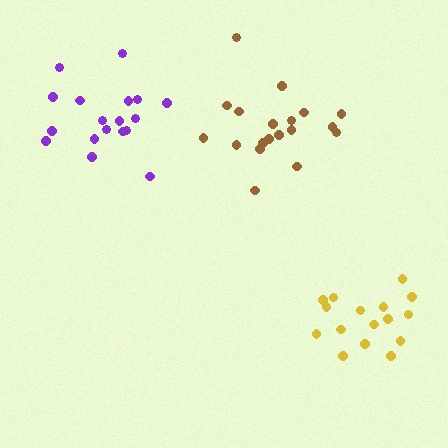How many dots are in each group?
Group 1: 19 dots, Group 2: 18 dots, Group 3: 16 dots (53 total).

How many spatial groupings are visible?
There are 3 spatial groupings.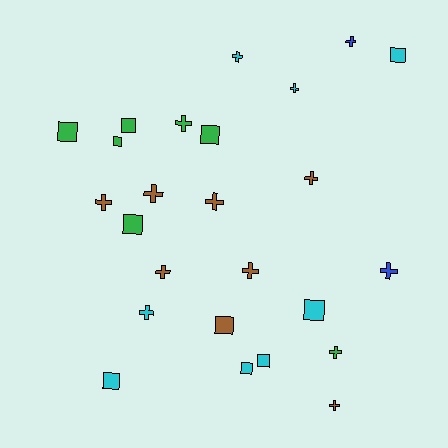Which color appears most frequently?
Brown, with 8 objects.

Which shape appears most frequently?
Cross, with 14 objects.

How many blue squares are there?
There are no blue squares.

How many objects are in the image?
There are 25 objects.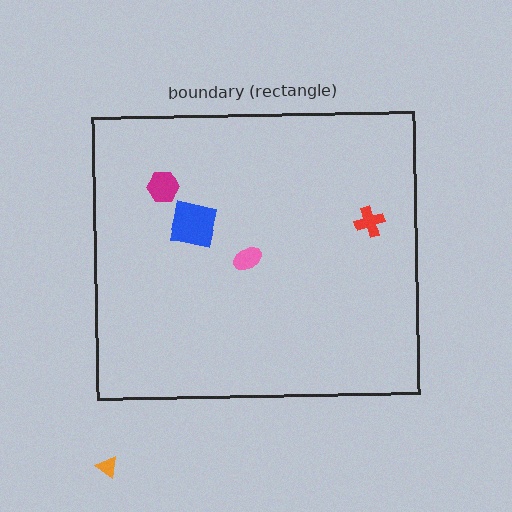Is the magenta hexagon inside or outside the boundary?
Inside.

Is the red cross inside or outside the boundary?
Inside.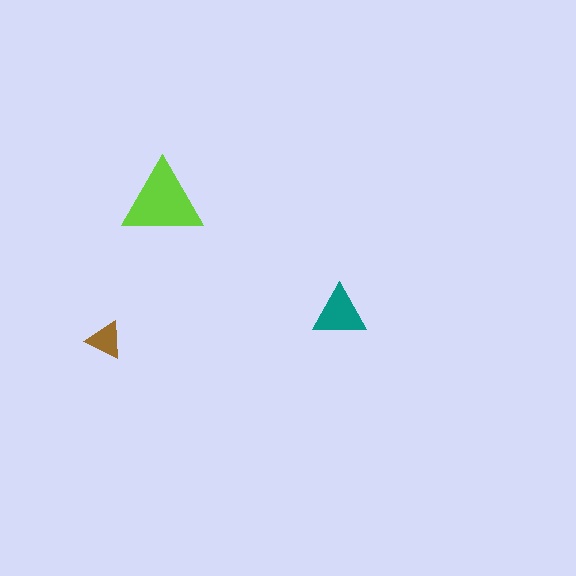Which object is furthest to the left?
The brown triangle is leftmost.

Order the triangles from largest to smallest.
the lime one, the teal one, the brown one.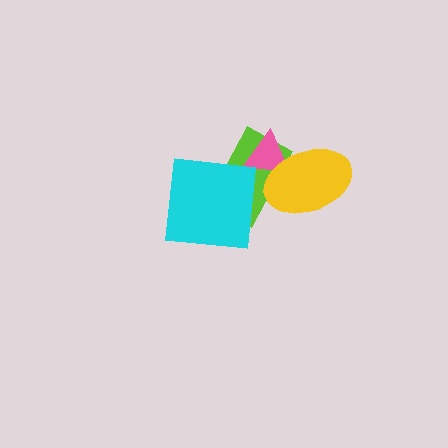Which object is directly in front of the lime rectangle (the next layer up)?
The pink triangle is directly in front of the lime rectangle.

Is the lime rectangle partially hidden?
Yes, it is partially covered by another shape.